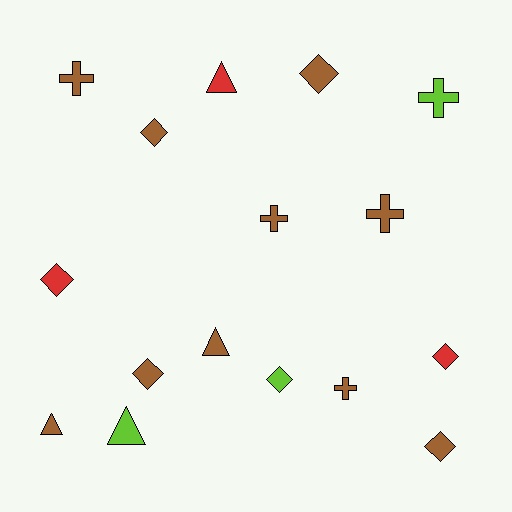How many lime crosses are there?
There is 1 lime cross.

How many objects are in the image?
There are 16 objects.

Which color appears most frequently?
Brown, with 10 objects.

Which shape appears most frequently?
Diamond, with 7 objects.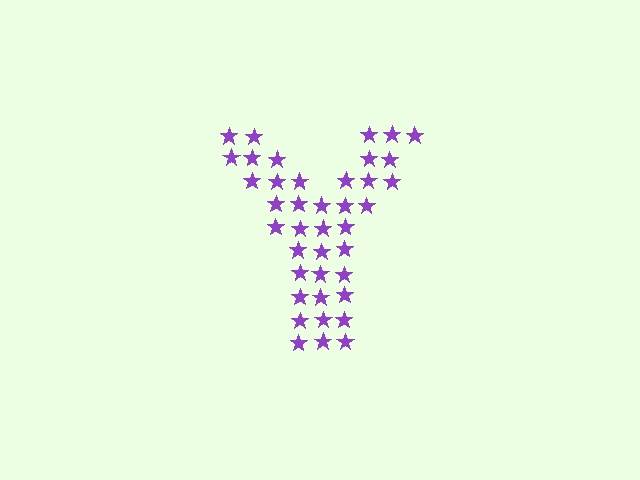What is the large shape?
The large shape is the letter Y.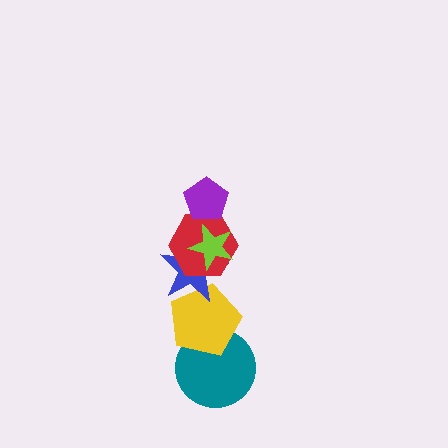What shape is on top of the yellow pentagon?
The blue star is on top of the yellow pentagon.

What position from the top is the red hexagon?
The red hexagon is 3rd from the top.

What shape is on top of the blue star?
The red hexagon is on top of the blue star.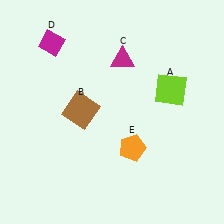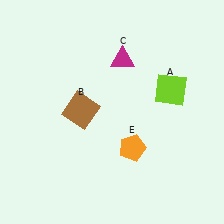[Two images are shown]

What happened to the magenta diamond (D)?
The magenta diamond (D) was removed in Image 2. It was in the top-left area of Image 1.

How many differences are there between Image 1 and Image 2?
There is 1 difference between the two images.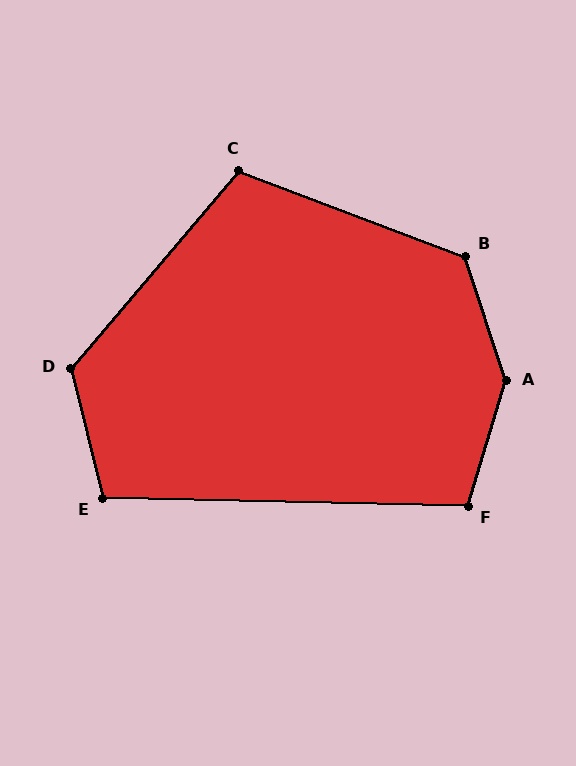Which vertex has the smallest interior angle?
E, at approximately 105 degrees.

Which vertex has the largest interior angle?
A, at approximately 145 degrees.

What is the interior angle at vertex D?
Approximately 126 degrees (obtuse).